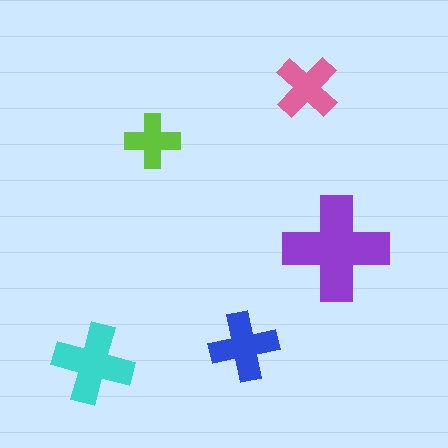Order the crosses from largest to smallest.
the purple one, the cyan one, the blue one, the pink one, the lime one.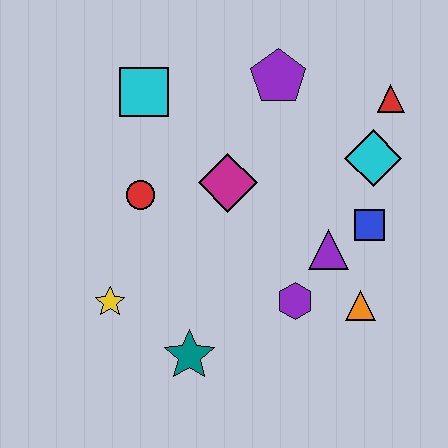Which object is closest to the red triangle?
The cyan diamond is closest to the red triangle.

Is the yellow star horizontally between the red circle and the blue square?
No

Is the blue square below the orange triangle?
No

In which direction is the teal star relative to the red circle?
The teal star is below the red circle.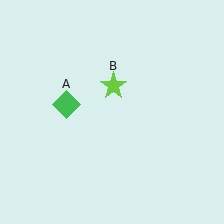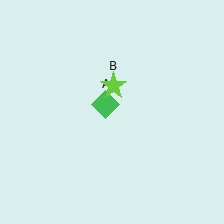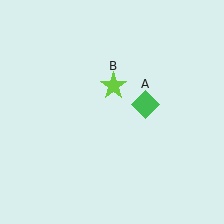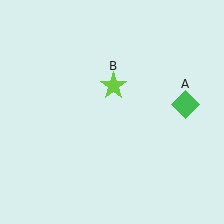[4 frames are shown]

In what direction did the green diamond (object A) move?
The green diamond (object A) moved right.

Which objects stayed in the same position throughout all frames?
Lime star (object B) remained stationary.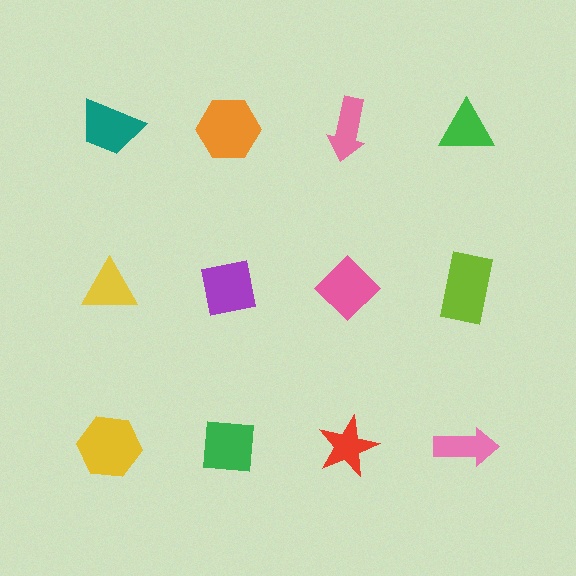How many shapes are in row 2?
4 shapes.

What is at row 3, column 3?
A red star.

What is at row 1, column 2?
An orange hexagon.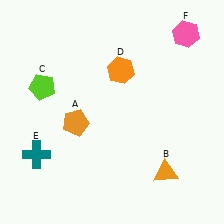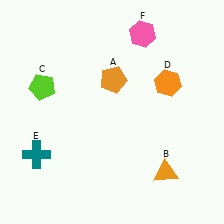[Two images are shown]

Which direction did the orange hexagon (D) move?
The orange hexagon (D) moved right.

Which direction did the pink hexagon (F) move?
The pink hexagon (F) moved left.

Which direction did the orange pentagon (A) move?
The orange pentagon (A) moved up.